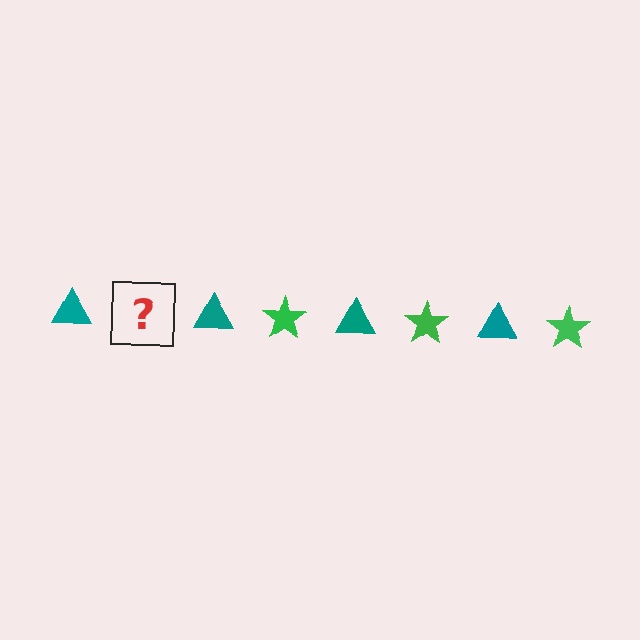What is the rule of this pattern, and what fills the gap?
The rule is that the pattern alternates between teal triangle and green star. The gap should be filled with a green star.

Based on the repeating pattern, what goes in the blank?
The blank should be a green star.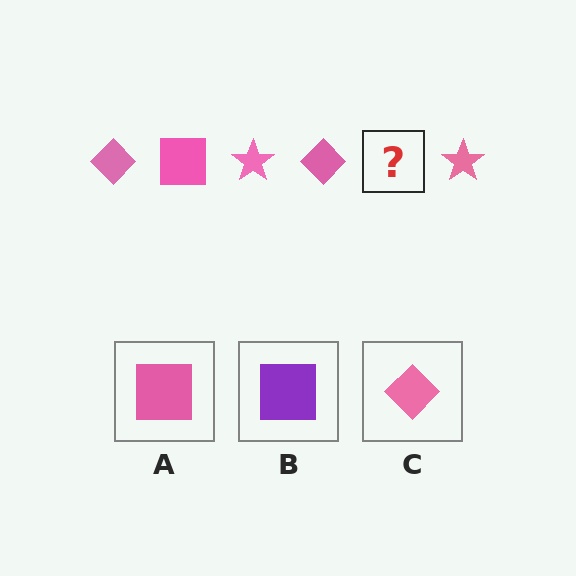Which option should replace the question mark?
Option A.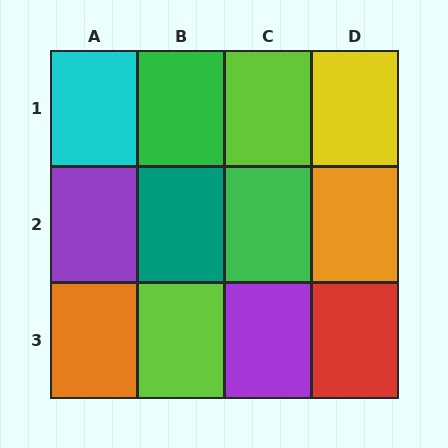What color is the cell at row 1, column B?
Green.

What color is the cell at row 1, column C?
Lime.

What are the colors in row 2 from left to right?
Purple, teal, green, orange.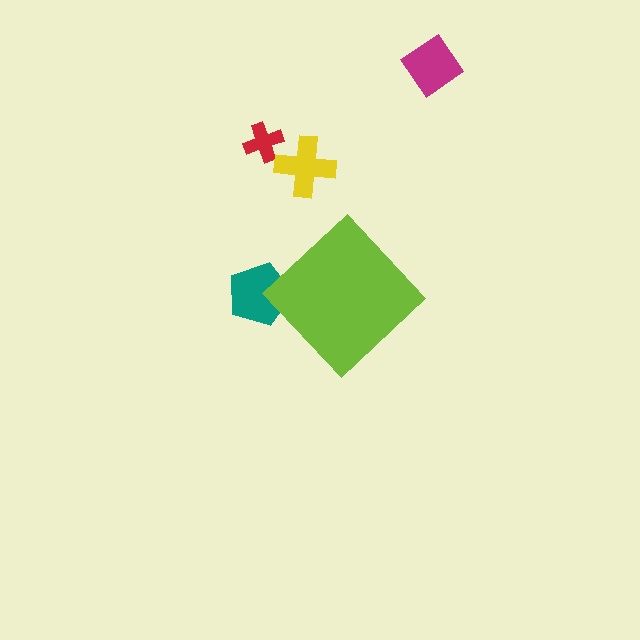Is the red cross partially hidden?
No, the red cross is fully visible.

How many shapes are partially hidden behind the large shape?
1 shape is partially hidden.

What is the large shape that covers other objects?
A lime diamond.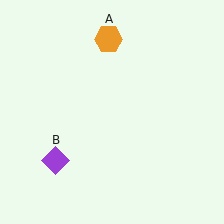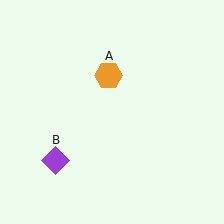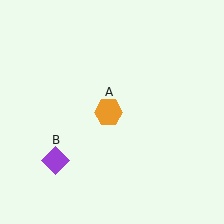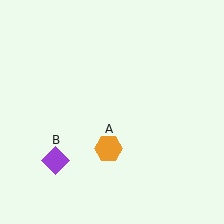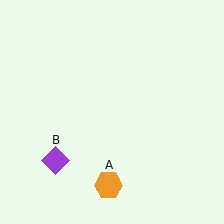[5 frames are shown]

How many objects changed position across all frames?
1 object changed position: orange hexagon (object A).